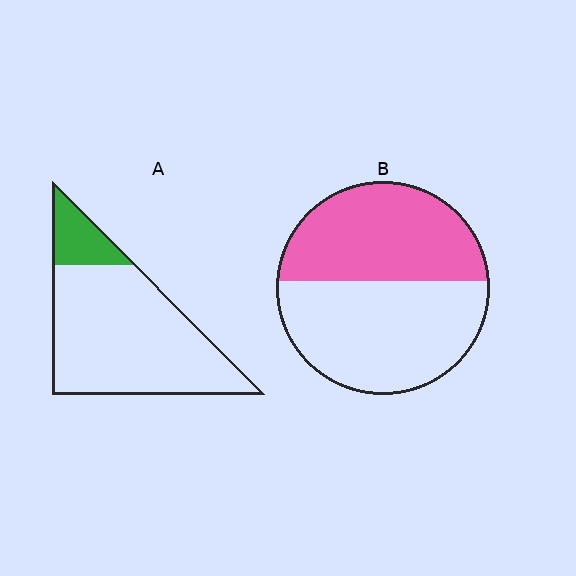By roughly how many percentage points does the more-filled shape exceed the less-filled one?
By roughly 30 percentage points (B over A).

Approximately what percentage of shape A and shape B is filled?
A is approximately 15% and B is approximately 45%.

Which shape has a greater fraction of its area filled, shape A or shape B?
Shape B.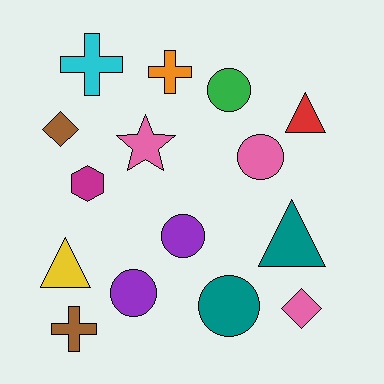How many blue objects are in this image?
There are no blue objects.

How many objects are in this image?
There are 15 objects.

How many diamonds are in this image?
There are 2 diamonds.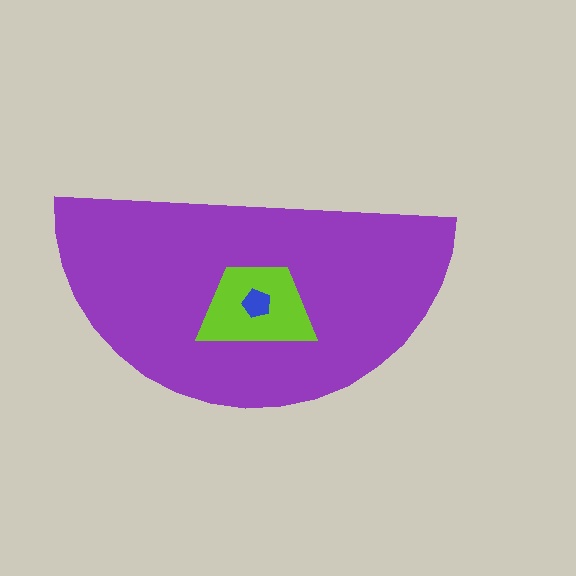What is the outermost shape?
The purple semicircle.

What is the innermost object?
The blue pentagon.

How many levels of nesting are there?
3.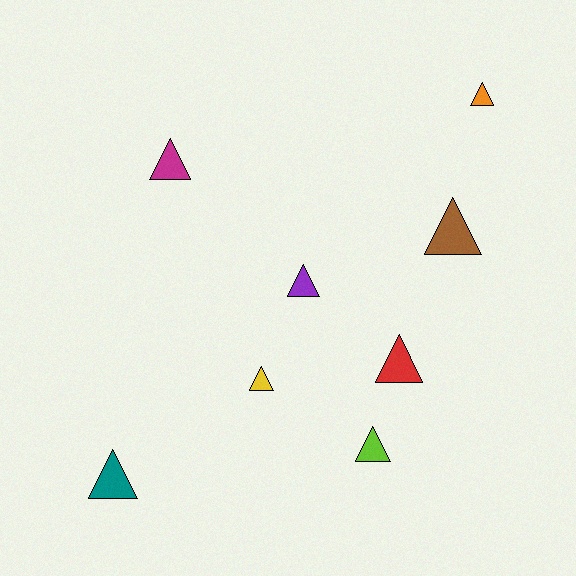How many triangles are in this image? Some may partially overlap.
There are 8 triangles.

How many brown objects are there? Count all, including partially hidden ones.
There is 1 brown object.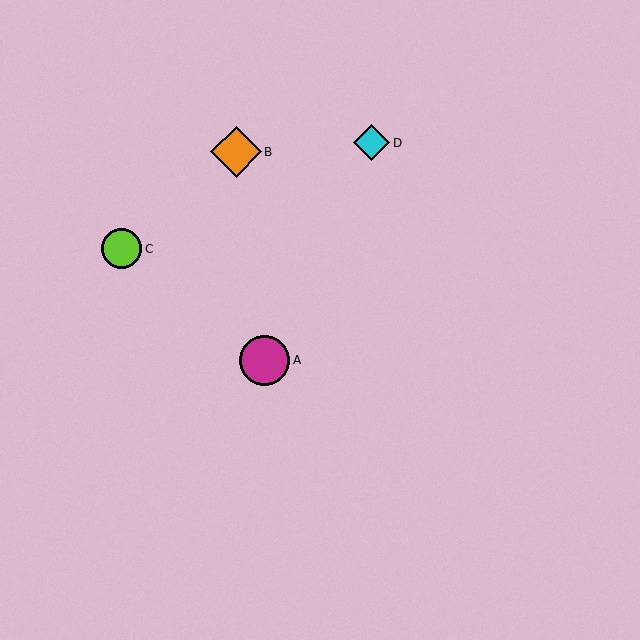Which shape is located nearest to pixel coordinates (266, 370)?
The magenta circle (labeled A) at (265, 360) is nearest to that location.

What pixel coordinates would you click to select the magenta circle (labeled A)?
Click at (265, 360) to select the magenta circle A.